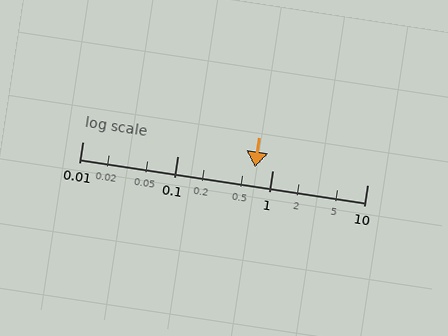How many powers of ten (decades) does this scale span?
The scale spans 3 decades, from 0.01 to 10.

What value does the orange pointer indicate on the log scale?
The pointer indicates approximately 0.66.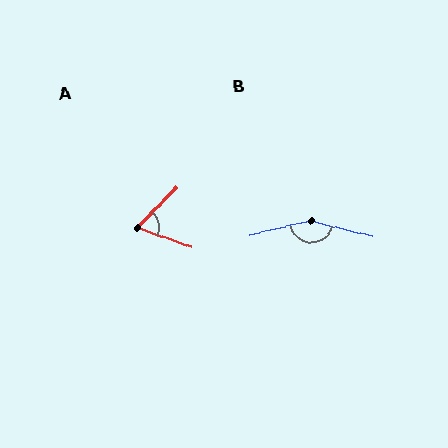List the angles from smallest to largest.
A (66°), B (152°).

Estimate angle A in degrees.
Approximately 66 degrees.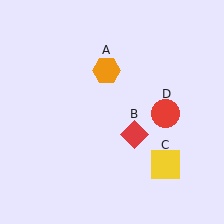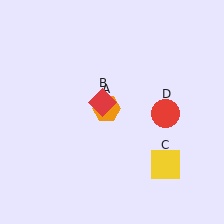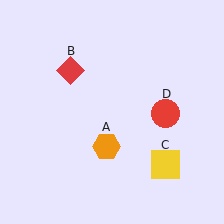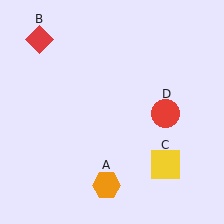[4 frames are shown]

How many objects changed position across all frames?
2 objects changed position: orange hexagon (object A), red diamond (object B).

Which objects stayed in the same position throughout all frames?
Yellow square (object C) and red circle (object D) remained stationary.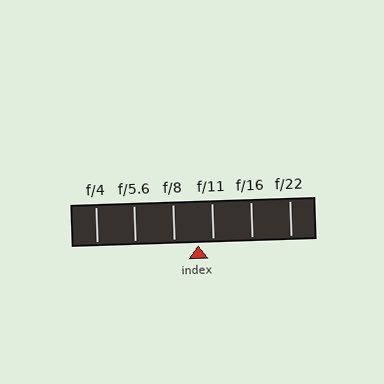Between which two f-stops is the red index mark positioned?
The index mark is between f/8 and f/11.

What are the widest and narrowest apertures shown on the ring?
The widest aperture shown is f/4 and the narrowest is f/22.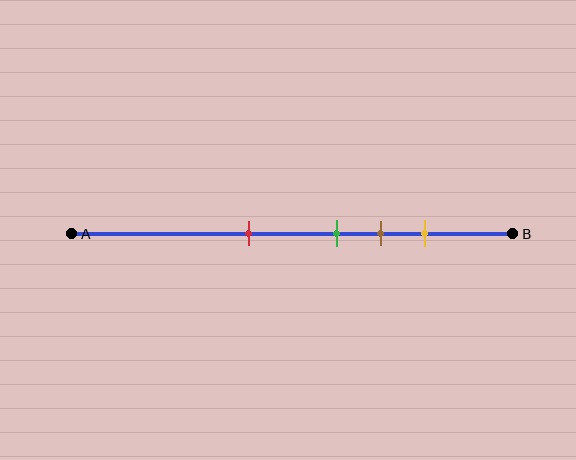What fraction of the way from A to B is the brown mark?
The brown mark is approximately 70% (0.7) of the way from A to B.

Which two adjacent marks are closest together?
The green and brown marks are the closest adjacent pair.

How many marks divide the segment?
There are 4 marks dividing the segment.